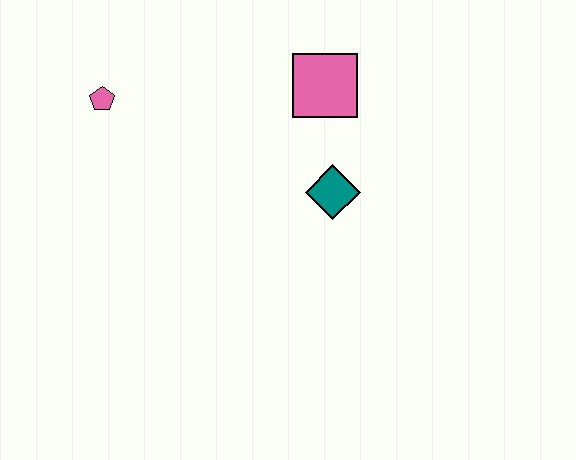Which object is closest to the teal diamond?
The pink square is closest to the teal diamond.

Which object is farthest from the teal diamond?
The pink pentagon is farthest from the teal diamond.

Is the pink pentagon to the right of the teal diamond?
No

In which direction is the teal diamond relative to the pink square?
The teal diamond is below the pink square.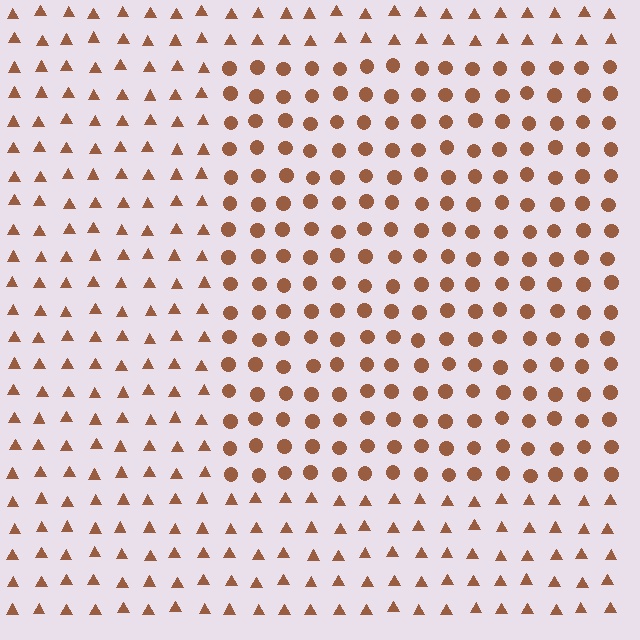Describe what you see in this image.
The image is filled with small brown elements arranged in a uniform grid. A rectangle-shaped region contains circles, while the surrounding area contains triangles. The boundary is defined purely by the change in element shape.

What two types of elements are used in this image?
The image uses circles inside the rectangle region and triangles outside it.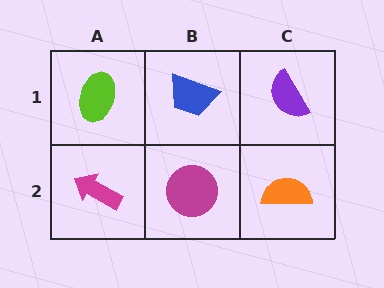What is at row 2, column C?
An orange semicircle.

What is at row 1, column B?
A blue trapezoid.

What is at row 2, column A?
A magenta arrow.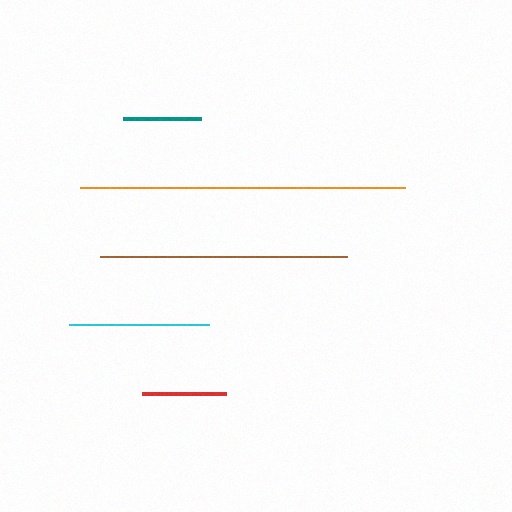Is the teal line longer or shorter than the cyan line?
The cyan line is longer than the teal line.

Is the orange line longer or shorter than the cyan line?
The orange line is longer than the cyan line.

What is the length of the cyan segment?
The cyan segment is approximately 140 pixels long.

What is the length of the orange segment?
The orange segment is approximately 325 pixels long.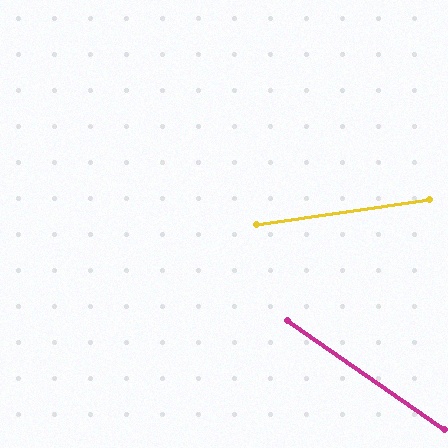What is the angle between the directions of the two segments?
Approximately 43 degrees.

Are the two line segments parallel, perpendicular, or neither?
Neither parallel nor perpendicular — they differ by about 43°.